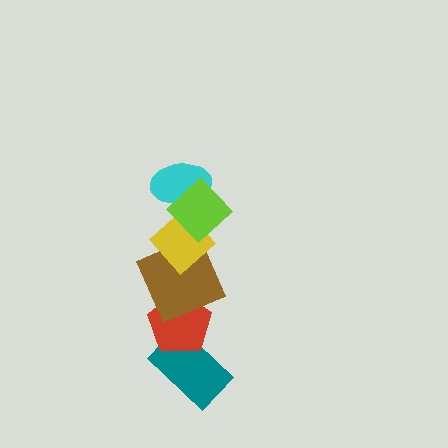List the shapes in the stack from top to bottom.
From top to bottom: the lime diamond, the cyan ellipse, the yellow diamond, the brown square, the red pentagon, the teal rectangle.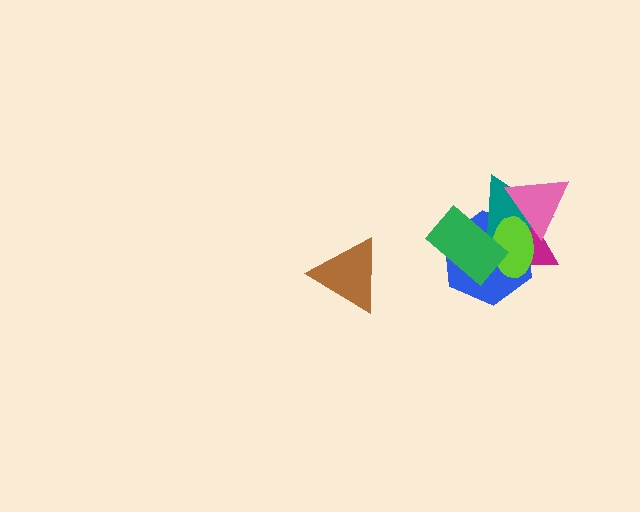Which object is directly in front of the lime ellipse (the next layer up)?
The green rectangle is directly in front of the lime ellipse.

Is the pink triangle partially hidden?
No, no other shape covers it.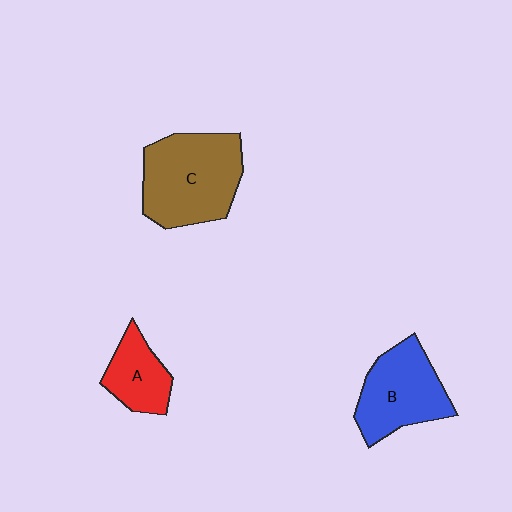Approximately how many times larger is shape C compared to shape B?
Approximately 1.3 times.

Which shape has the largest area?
Shape C (brown).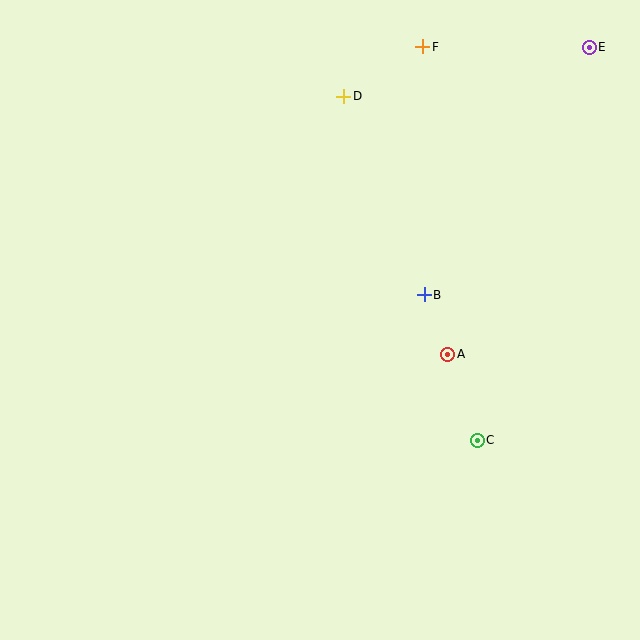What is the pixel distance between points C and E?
The distance between C and E is 409 pixels.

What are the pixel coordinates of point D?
Point D is at (344, 96).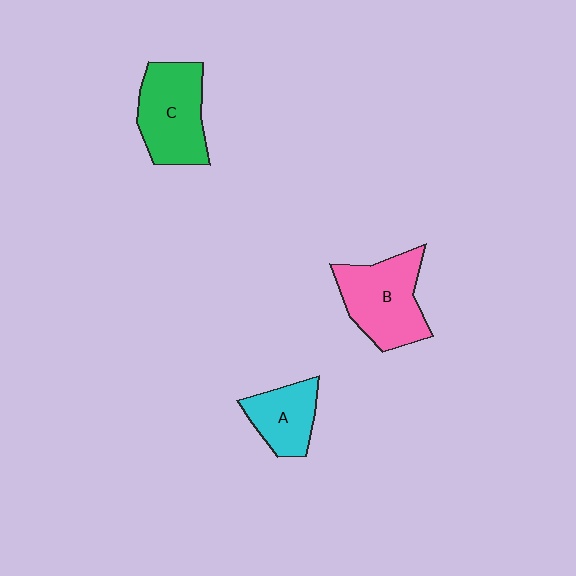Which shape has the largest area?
Shape B (pink).